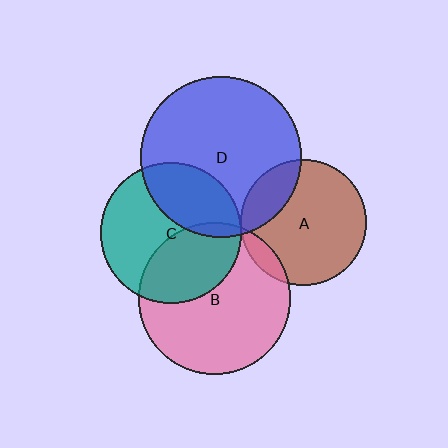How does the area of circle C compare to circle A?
Approximately 1.2 times.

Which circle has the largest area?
Circle D (blue).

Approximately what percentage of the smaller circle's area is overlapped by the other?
Approximately 10%.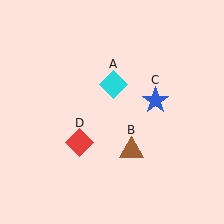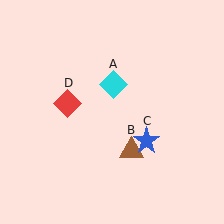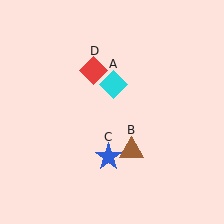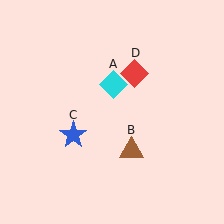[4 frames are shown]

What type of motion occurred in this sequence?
The blue star (object C), red diamond (object D) rotated clockwise around the center of the scene.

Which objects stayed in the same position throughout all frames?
Cyan diamond (object A) and brown triangle (object B) remained stationary.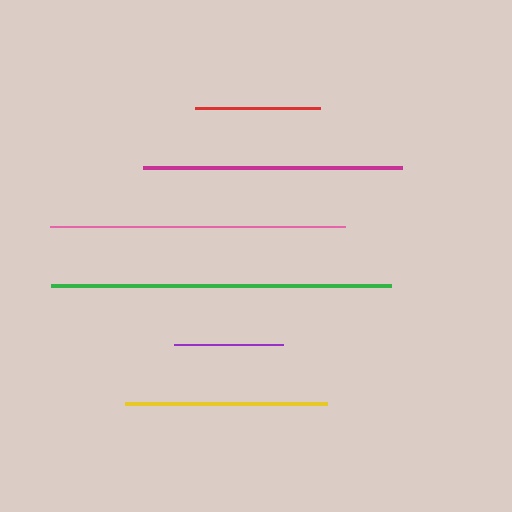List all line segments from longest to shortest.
From longest to shortest: green, pink, magenta, yellow, red, purple.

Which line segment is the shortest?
The purple line is the shortest at approximately 109 pixels.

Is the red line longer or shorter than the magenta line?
The magenta line is longer than the red line.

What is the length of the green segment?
The green segment is approximately 339 pixels long.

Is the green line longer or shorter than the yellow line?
The green line is longer than the yellow line.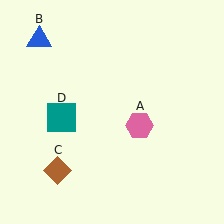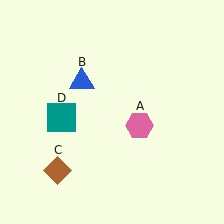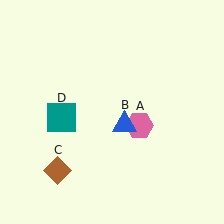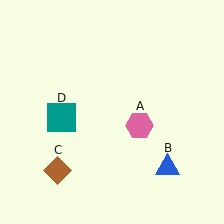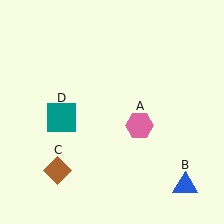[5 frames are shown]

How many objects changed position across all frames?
1 object changed position: blue triangle (object B).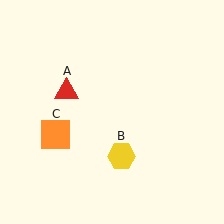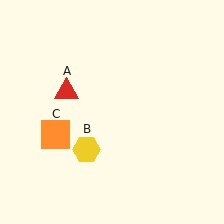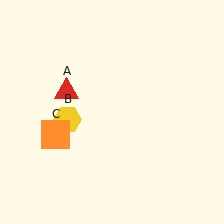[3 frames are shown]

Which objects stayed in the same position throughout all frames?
Red triangle (object A) and orange square (object C) remained stationary.